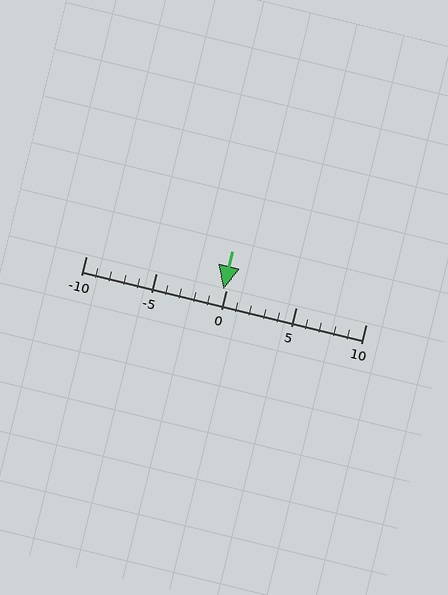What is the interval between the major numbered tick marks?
The major tick marks are spaced 5 units apart.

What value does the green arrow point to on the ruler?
The green arrow points to approximately 0.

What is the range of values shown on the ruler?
The ruler shows values from -10 to 10.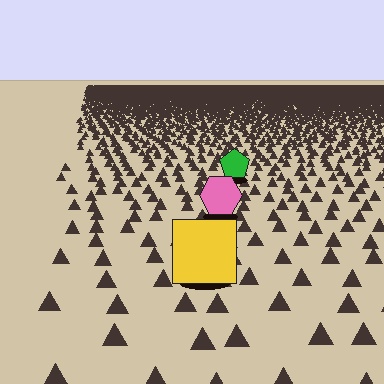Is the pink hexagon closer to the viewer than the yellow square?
No. The yellow square is closer — you can tell from the texture gradient: the ground texture is coarser near it.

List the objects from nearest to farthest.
From nearest to farthest: the yellow square, the pink hexagon, the green pentagon.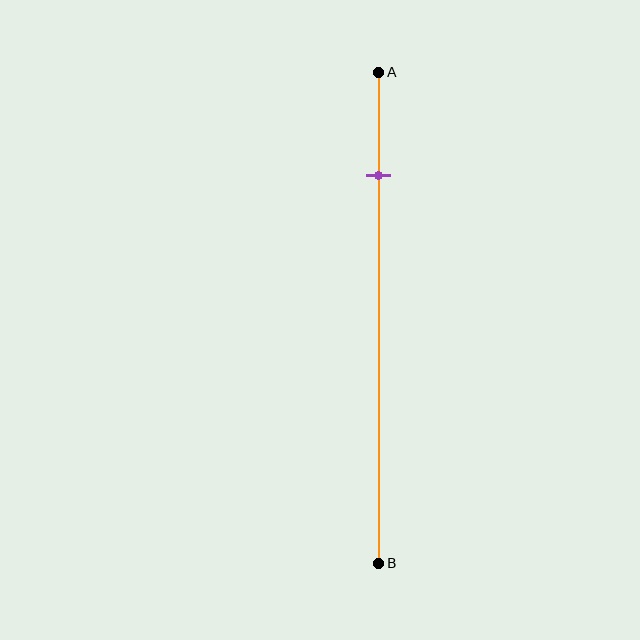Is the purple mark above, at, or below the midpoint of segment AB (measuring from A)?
The purple mark is above the midpoint of segment AB.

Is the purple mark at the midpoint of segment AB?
No, the mark is at about 20% from A, not at the 50% midpoint.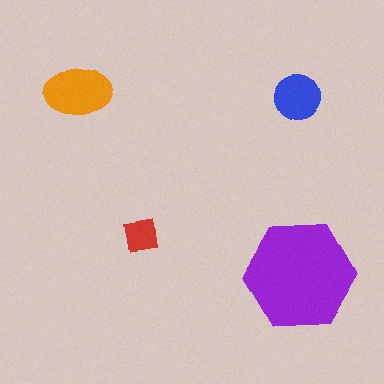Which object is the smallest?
The red square.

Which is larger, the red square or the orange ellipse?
The orange ellipse.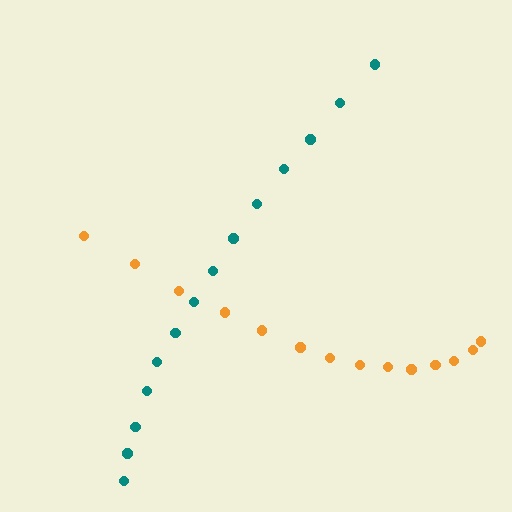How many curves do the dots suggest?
There are 2 distinct paths.